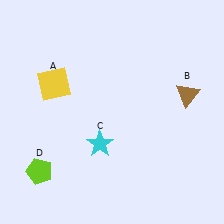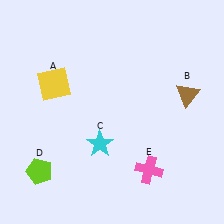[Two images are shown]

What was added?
A pink cross (E) was added in Image 2.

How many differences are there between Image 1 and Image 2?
There is 1 difference between the two images.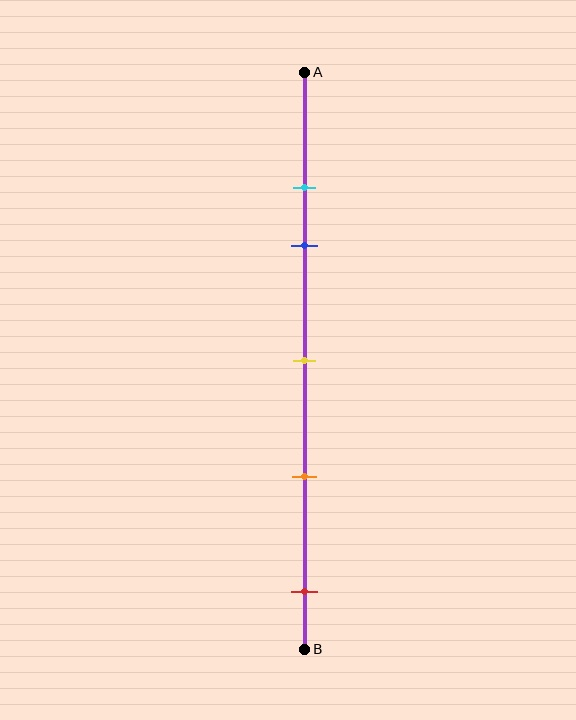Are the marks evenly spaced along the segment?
No, the marks are not evenly spaced.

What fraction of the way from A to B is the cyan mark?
The cyan mark is approximately 20% (0.2) of the way from A to B.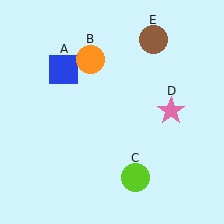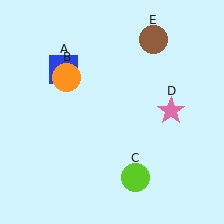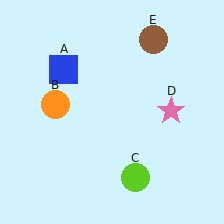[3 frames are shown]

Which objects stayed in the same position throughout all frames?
Blue square (object A) and lime circle (object C) and pink star (object D) and brown circle (object E) remained stationary.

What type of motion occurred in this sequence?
The orange circle (object B) rotated counterclockwise around the center of the scene.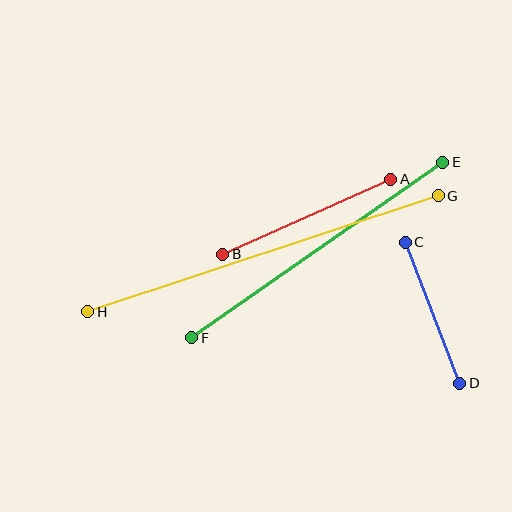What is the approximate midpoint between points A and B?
The midpoint is at approximately (307, 217) pixels.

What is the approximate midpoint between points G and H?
The midpoint is at approximately (263, 254) pixels.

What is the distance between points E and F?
The distance is approximately 306 pixels.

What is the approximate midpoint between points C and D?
The midpoint is at approximately (432, 313) pixels.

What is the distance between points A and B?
The distance is approximately 184 pixels.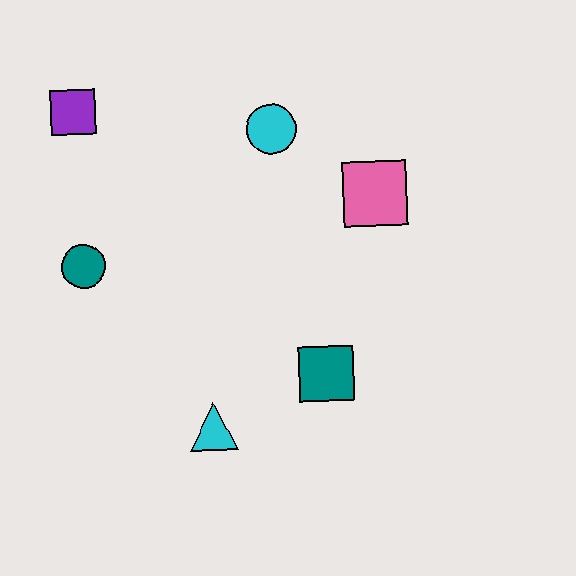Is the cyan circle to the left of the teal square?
Yes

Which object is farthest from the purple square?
The teal square is farthest from the purple square.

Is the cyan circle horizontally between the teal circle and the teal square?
Yes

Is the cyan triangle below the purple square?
Yes